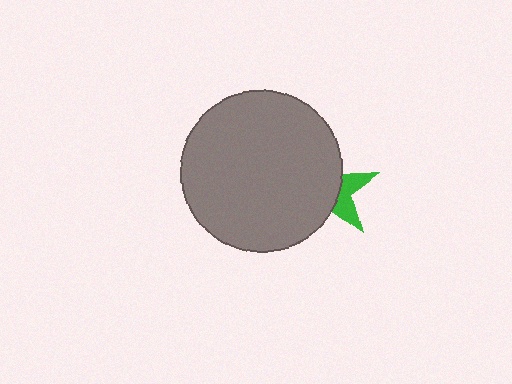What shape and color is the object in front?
The object in front is a gray circle.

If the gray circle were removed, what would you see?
You would see the complete green star.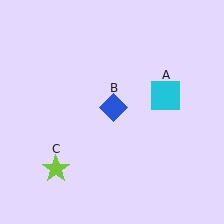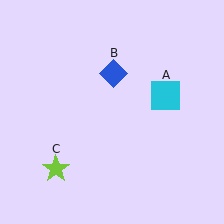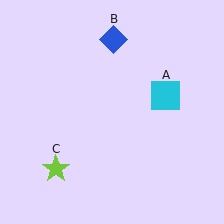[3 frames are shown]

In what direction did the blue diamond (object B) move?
The blue diamond (object B) moved up.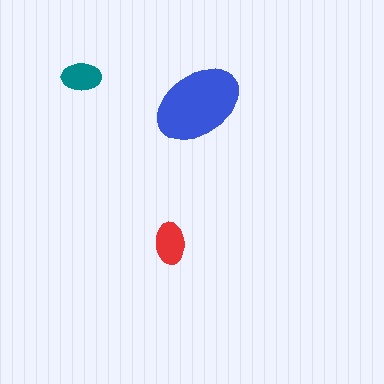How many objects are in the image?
There are 3 objects in the image.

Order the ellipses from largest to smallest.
the blue one, the red one, the teal one.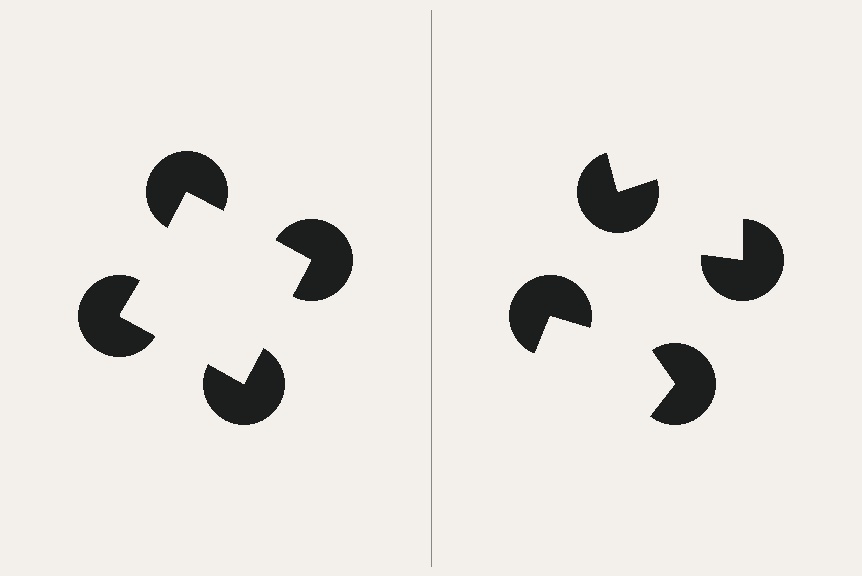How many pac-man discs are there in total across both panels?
8 — 4 on each side.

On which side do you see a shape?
An illusory square appears on the left side. On the right side the wedge cuts are rotated, so no coherent shape forms.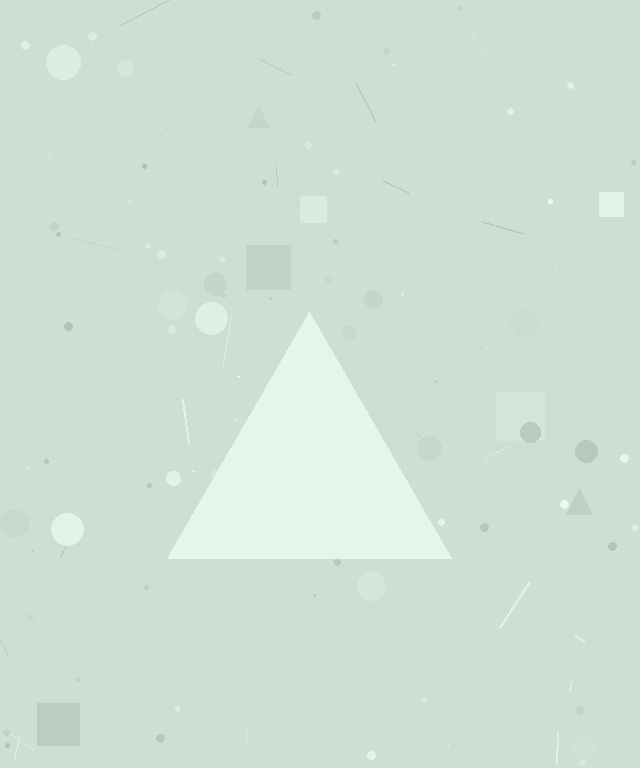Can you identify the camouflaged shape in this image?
The camouflaged shape is a triangle.